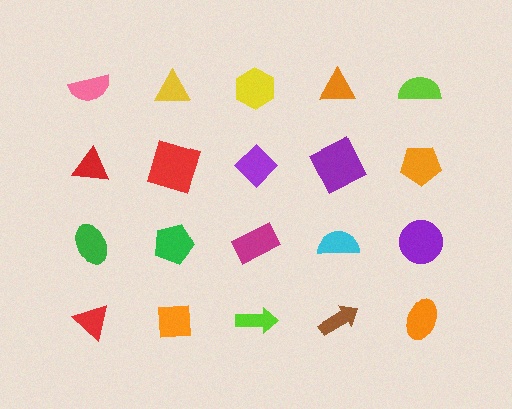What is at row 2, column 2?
A red square.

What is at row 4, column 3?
A lime arrow.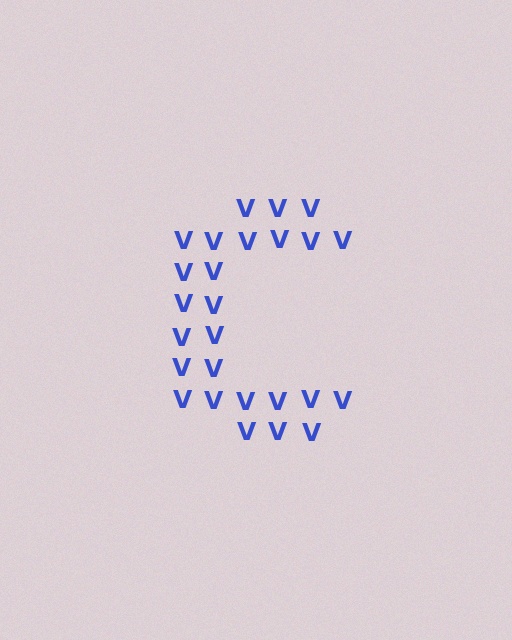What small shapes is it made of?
It is made of small letter V's.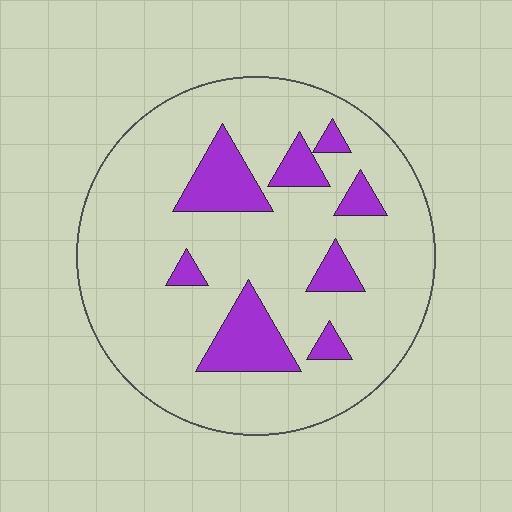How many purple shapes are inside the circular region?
8.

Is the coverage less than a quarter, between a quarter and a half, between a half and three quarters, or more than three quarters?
Less than a quarter.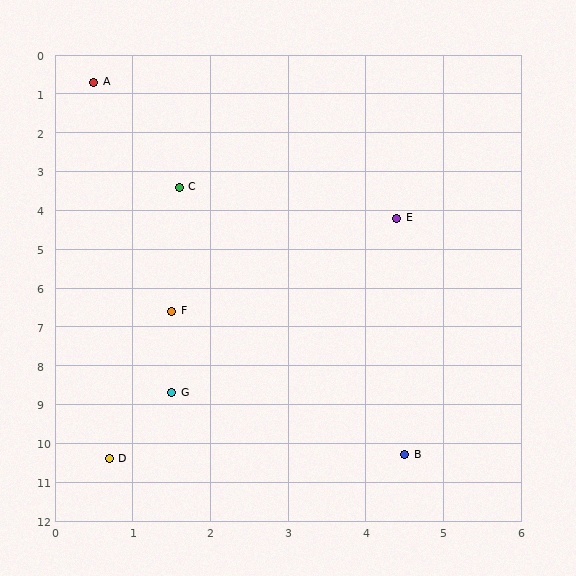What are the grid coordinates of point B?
Point B is at approximately (4.5, 10.3).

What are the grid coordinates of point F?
Point F is at approximately (1.5, 6.6).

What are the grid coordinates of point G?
Point G is at approximately (1.5, 8.7).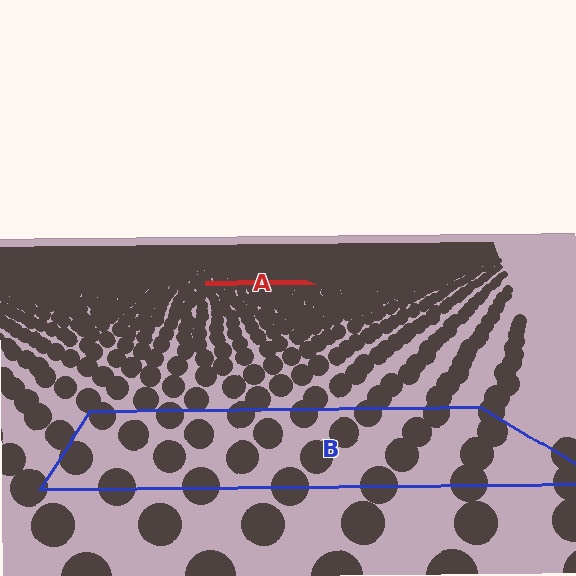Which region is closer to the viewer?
Region B is closer. The texture elements there are larger and more spread out.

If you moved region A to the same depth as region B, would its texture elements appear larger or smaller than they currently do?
They would appear larger. At a closer depth, the same texture elements are projected at a bigger on-screen size.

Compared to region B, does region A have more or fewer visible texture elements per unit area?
Region A has more texture elements per unit area — they are packed more densely because it is farther away.